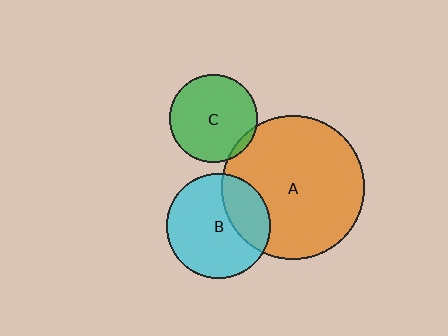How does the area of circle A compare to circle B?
Approximately 1.9 times.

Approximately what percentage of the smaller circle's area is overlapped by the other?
Approximately 5%.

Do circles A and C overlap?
Yes.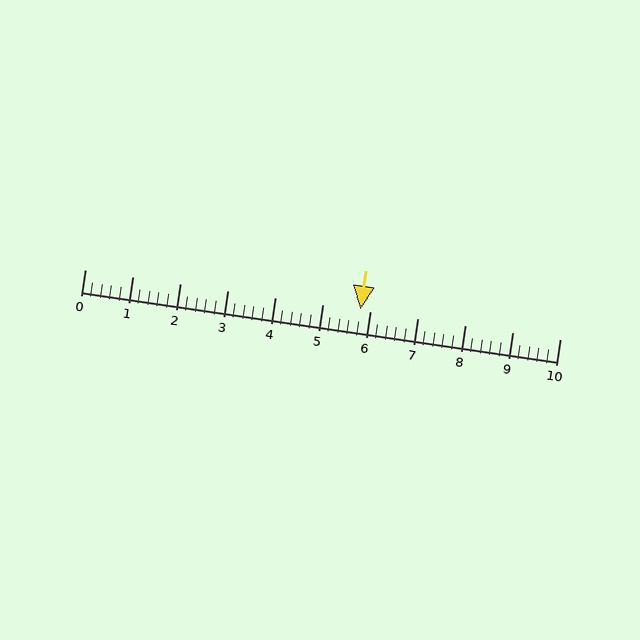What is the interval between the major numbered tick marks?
The major tick marks are spaced 1 units apart.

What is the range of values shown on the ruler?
The ruler shows values from 0 to 10.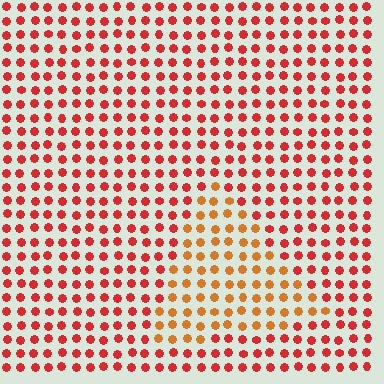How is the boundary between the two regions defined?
The boundary is defined purely by a slight shift in hue (about 31 degrees). Spacing, size, and orientation are identical on both sides.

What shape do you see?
I see a triangle.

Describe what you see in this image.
The image is filled with small red elements in a uniform arrangement. A triangle-shaped region is visible where the elements are tinted to a slightly different hue, forming a subtle color boundary.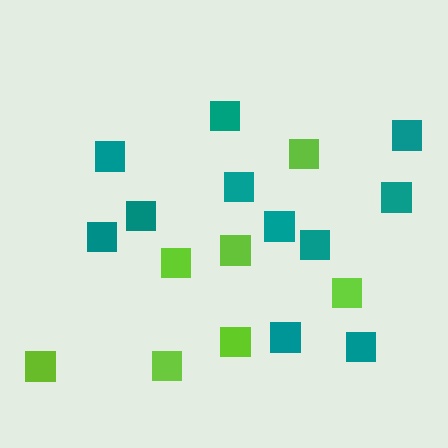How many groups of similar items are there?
There are 2 groups: one group of lime squares (7) and one group of teal squares (11).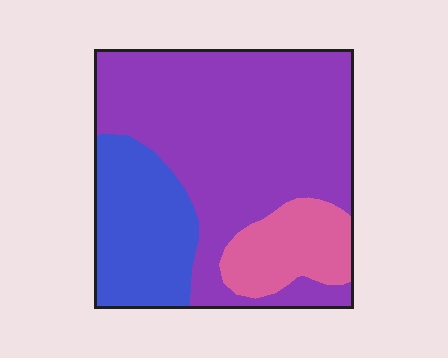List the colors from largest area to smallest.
From largest to smallest: purple, blue, pink.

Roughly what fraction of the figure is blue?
Blue covers 23% of the figure.